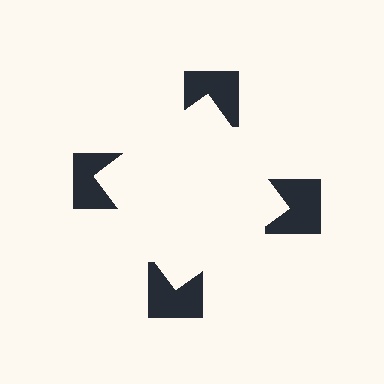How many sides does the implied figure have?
4 sides.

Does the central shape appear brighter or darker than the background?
It typically appears slightly brighter than the background, even though no actual brightness change is drawn.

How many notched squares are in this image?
There are 4 — one at each vertex of the illusory square.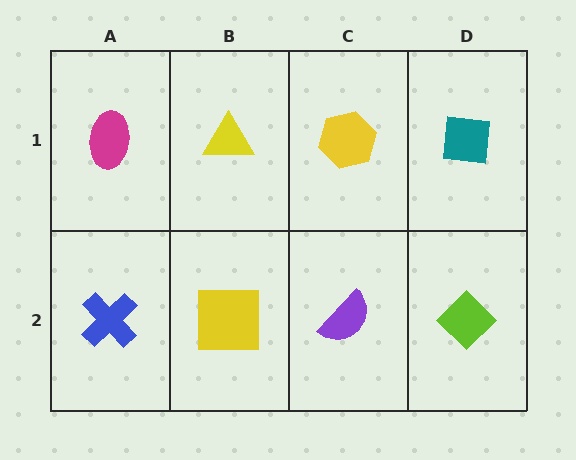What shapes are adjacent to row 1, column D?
A lime diamond (row 2, column D), a yellow hexagon (row 1, column C).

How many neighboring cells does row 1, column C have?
3.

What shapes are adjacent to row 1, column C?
A purple semicircle (row 2, column C), a yellow triangle (row 1, column B), a teal square (row 1, column D).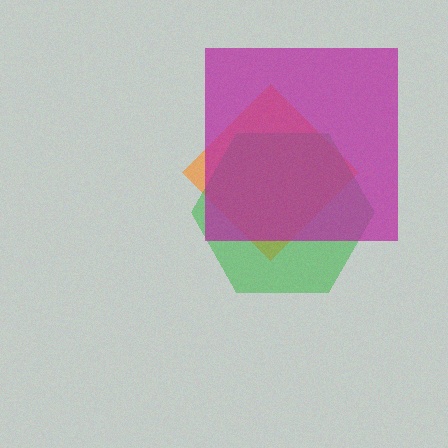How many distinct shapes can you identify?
There are 3 distinct shapes: an orange diamond, a green hexagon, a magenta square.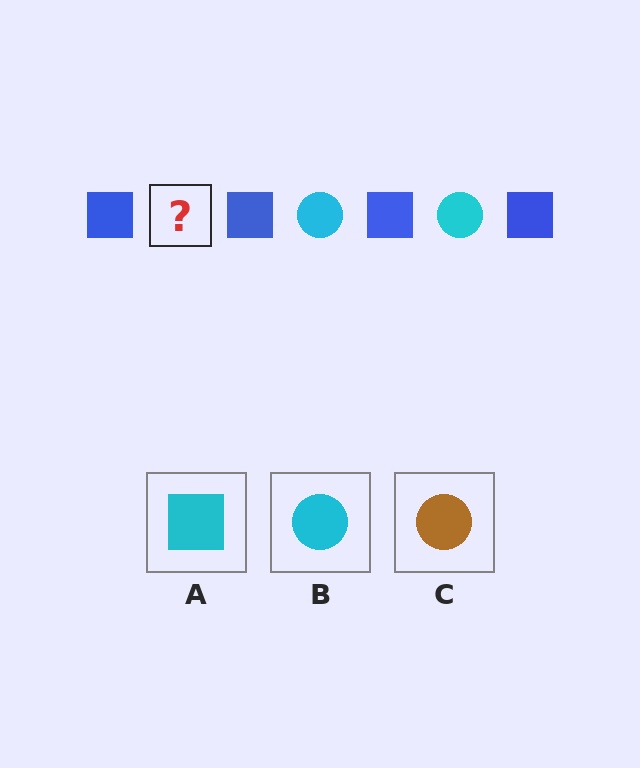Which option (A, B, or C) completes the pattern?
B.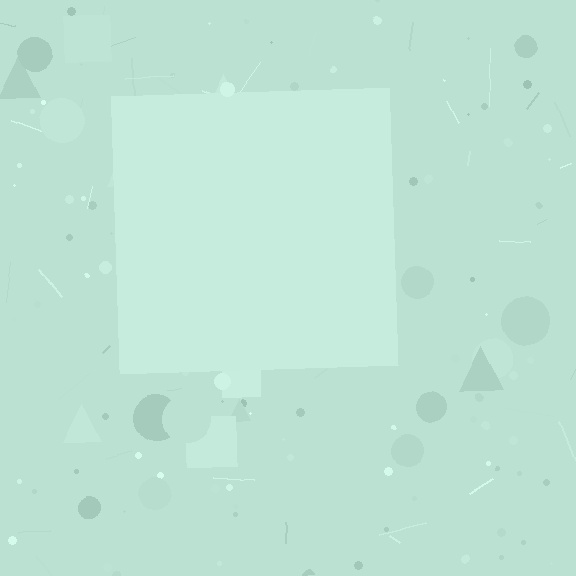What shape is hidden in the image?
A square is hidden in the image.